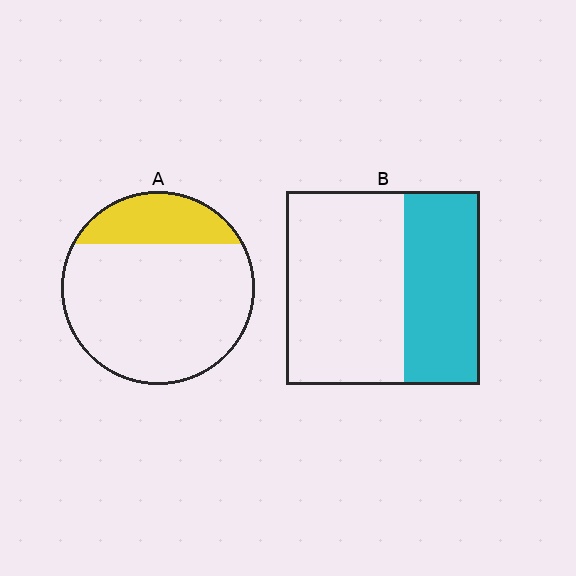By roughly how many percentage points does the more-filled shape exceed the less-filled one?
By roughly 15 percentage points (B over A).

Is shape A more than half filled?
No.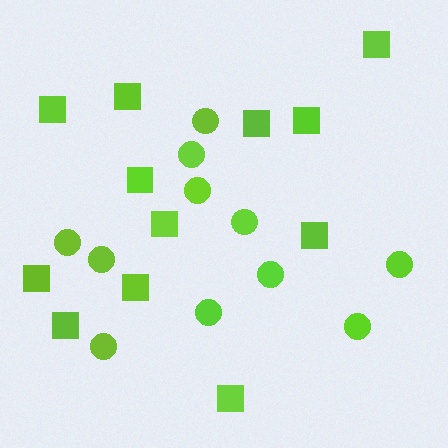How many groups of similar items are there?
There are 2 groups: one group of squares (12) and one group of circles (11).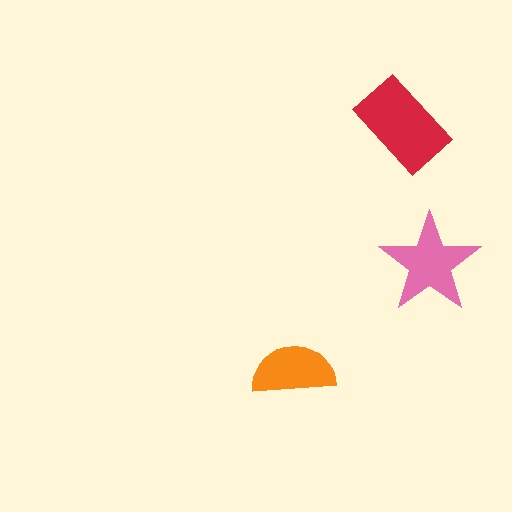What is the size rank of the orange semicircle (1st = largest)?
3rd.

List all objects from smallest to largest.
The orange semicircle, the pink star, the red rectangle.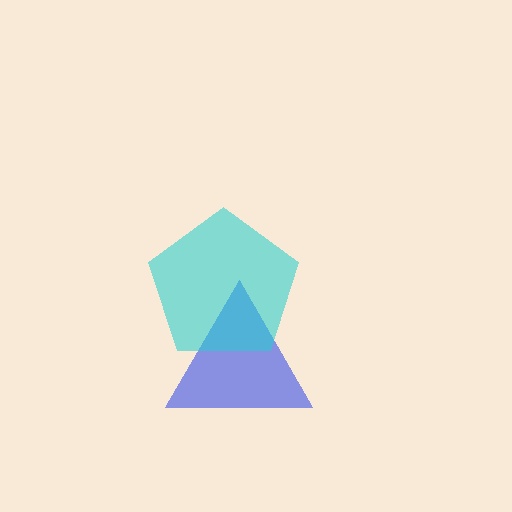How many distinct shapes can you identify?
There are 2 distinct shapes: a blue triangle, a cyan pentagon.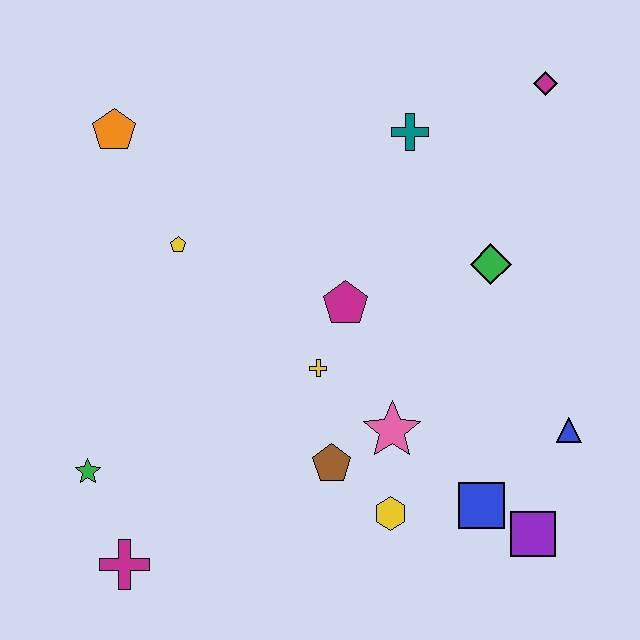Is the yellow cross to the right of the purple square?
No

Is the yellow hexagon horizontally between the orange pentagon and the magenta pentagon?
No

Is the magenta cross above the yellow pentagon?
No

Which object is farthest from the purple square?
The orange pentagon is farthest from the purple square.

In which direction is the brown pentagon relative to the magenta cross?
The brown pentagon is to the right of the magenta cross.